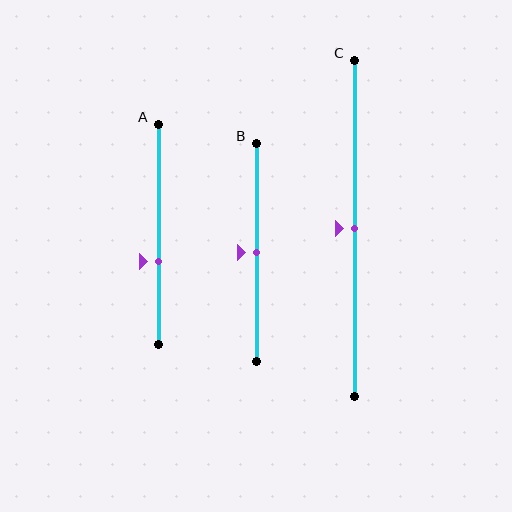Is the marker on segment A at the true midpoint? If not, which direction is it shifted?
No, the marker on segment A is shifted downward by about 12% of the segment length.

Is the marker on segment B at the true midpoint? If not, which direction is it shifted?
Yes, the marker on segment B is at the true midpoint.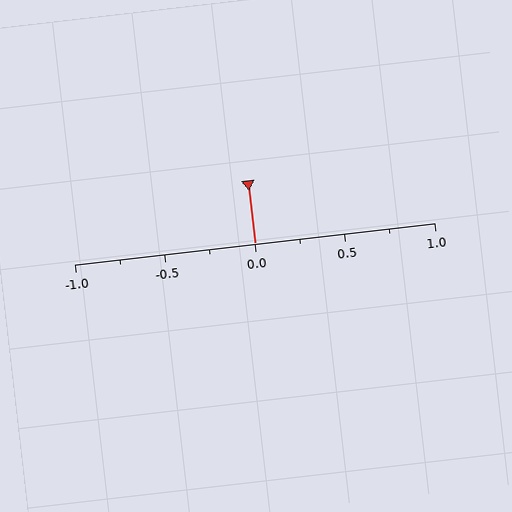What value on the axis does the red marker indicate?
The marker indicates approximately 0.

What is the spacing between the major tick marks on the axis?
The major ticks are spaced 0.5 apart.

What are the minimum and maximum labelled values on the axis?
The axis runs from -1.0 to 1.0.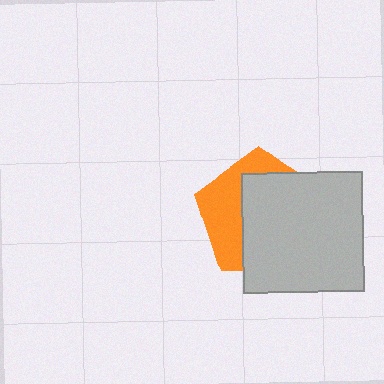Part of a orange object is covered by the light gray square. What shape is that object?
It is a pentagon.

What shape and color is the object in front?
The object in front is a light gray square.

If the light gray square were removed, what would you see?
You would see the complete orange pentagon.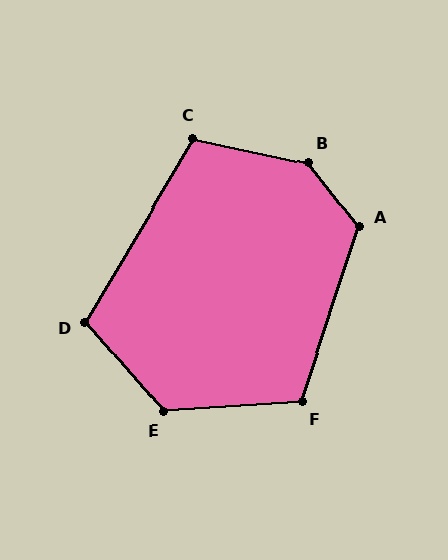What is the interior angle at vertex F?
Approximately 112 degrees (obtuse).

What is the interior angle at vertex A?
Approximately 124 degrees (obtuse).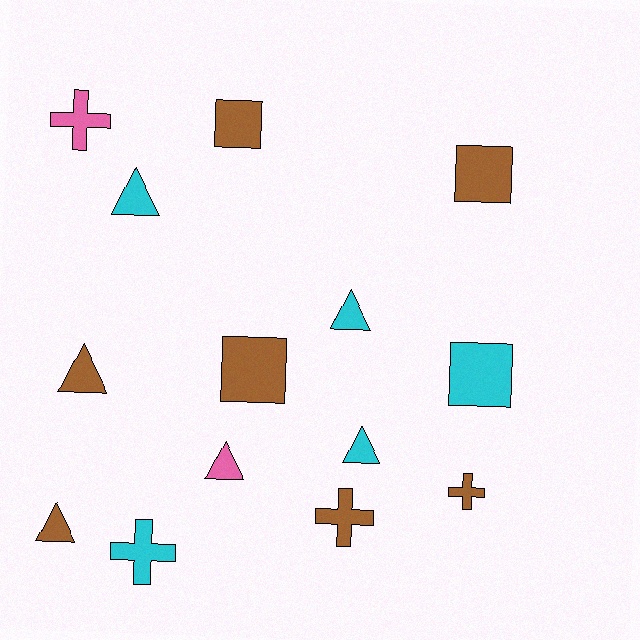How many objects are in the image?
There are 14 objects.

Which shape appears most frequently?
Triangle, with 6 objects.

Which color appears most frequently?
Brown, with 7 objects.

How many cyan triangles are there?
There are 3 cyan triangles.